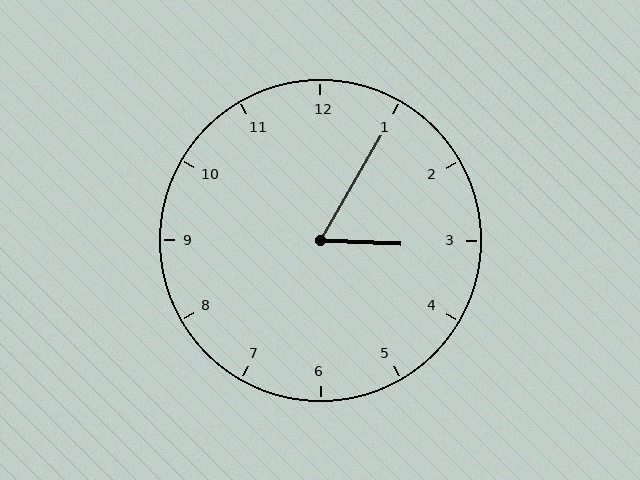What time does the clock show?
3:05.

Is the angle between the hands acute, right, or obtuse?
It is acute.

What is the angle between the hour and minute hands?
Approximately 62 degrees.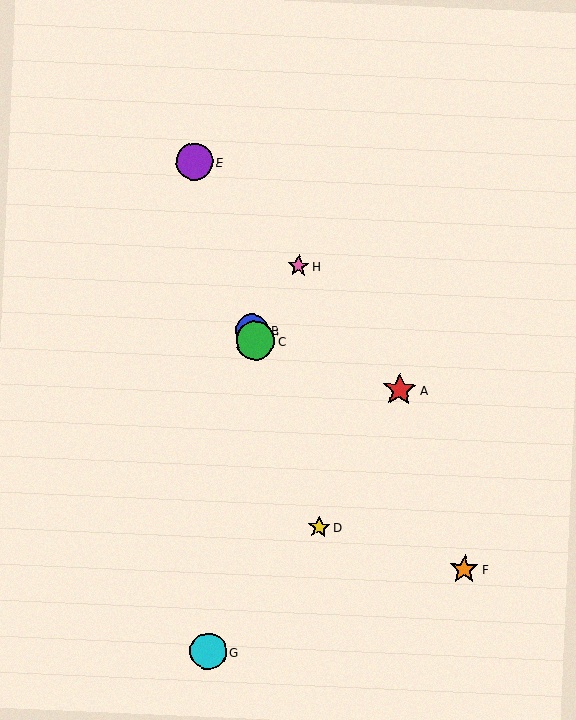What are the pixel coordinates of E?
Object E is at (194, 162).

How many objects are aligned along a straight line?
4 objects (B, C, D, E) are aligned along a straight line.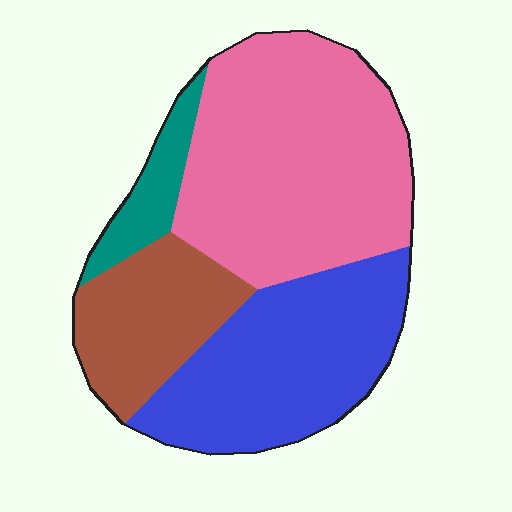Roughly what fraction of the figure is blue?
Blue takes up about one third (1/3) of the figure.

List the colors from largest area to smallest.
From largest to smallest: pink, blue, brown, teal.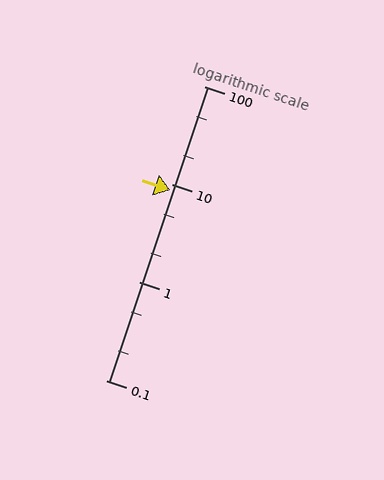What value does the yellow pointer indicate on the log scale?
The pointer indicates approximately 8.8.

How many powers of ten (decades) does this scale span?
The scale spans 3 decades, from 0.1 to 100.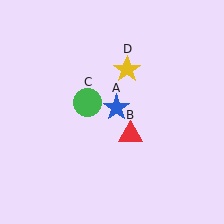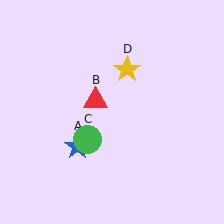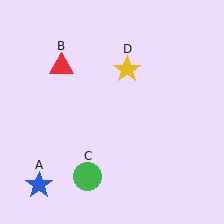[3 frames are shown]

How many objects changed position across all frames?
3 objects changed position: blue star (object A), red triangle (object B), green circle (object C).